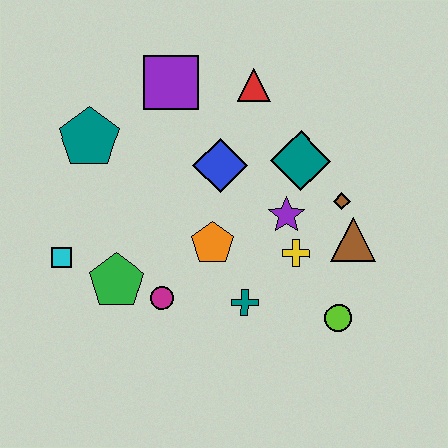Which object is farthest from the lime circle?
The teal pentagon is farthest from the lime circle.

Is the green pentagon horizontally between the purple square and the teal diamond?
No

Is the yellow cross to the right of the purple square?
Yes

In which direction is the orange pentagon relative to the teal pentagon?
The orange pentagon is to the right of the teal pentagon.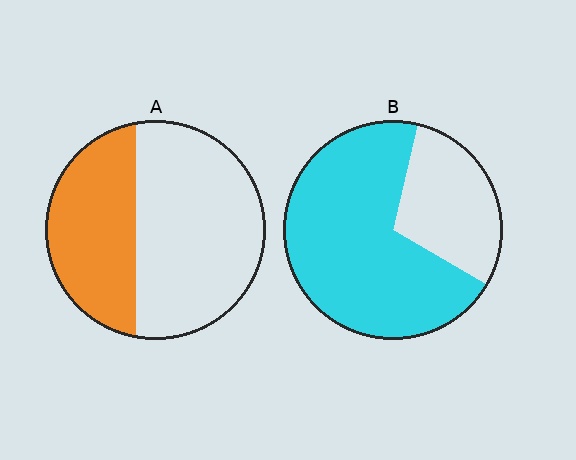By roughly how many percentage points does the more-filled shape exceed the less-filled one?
By roughly 30 percentage points (B over A).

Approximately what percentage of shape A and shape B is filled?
A is approximately 40% and B is approximately 70%.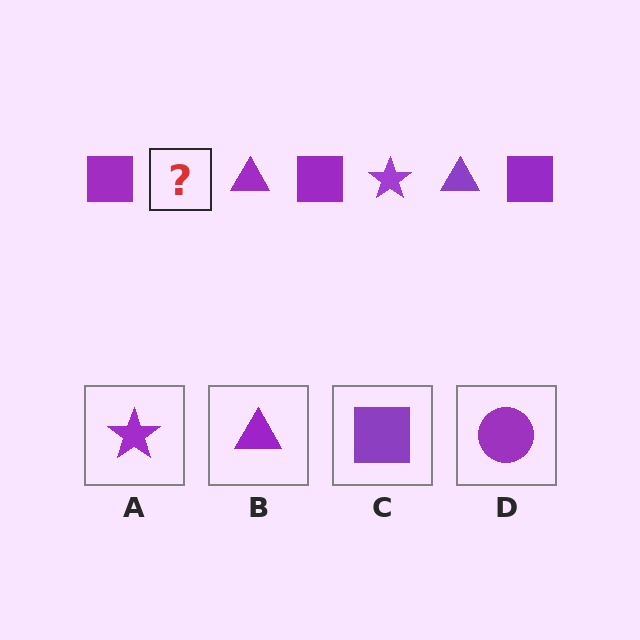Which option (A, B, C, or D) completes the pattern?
A.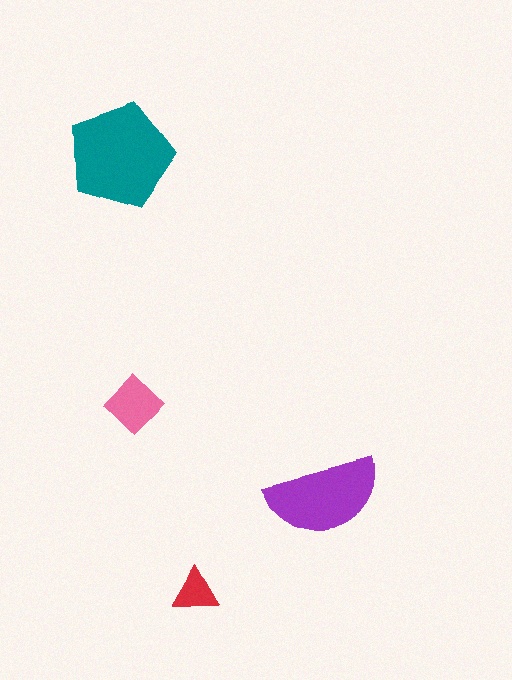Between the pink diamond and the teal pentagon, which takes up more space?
The teal pentagon.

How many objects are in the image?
There are 4 objects in the image.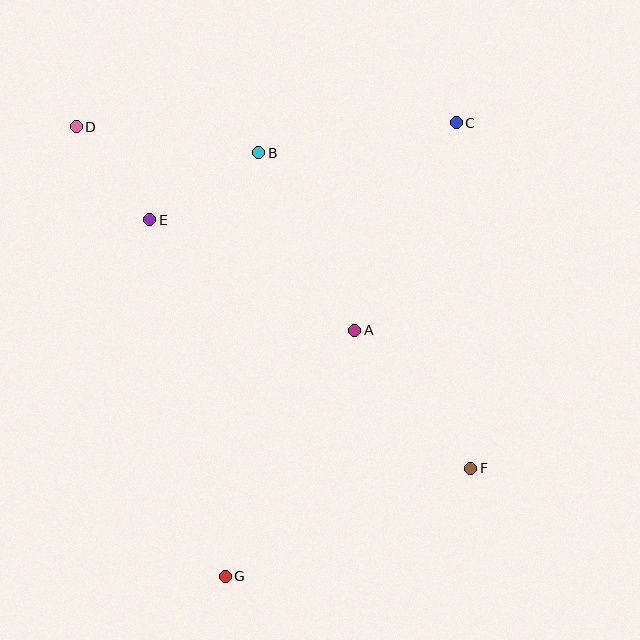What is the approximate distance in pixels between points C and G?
The distance between C and G is approximately 509 pixels.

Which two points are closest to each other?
Points D and E are closest to each other.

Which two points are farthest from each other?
Points D and F are farthest from each other.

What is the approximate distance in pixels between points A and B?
The distance between A and B is approximately 202 pixels.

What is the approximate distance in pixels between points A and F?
The distance between A and F is approximately 180 pixels.